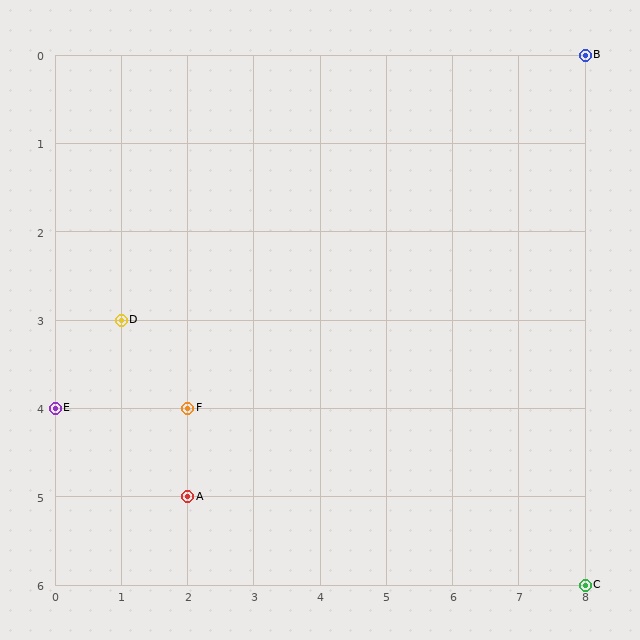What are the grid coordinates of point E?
Point E is at grid coordinates (0, 4).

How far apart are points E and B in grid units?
Points E and B are 8 columns and 4 rows apart (about 8.9 grid units diagonally).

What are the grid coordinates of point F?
Point F is at grid coordinates (2, 4).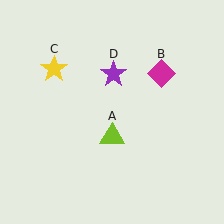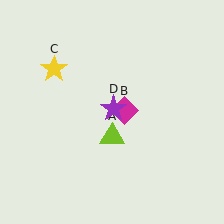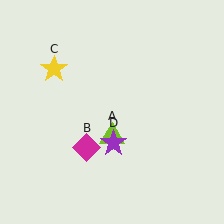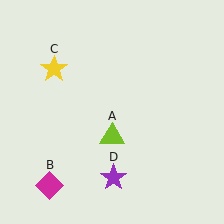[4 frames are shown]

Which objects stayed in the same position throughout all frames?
Lime triangle (object A) and yellow star (object C) remained stationary.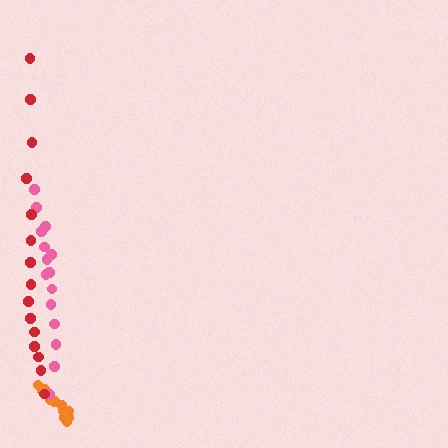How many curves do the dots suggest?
There are 3 distinct paths.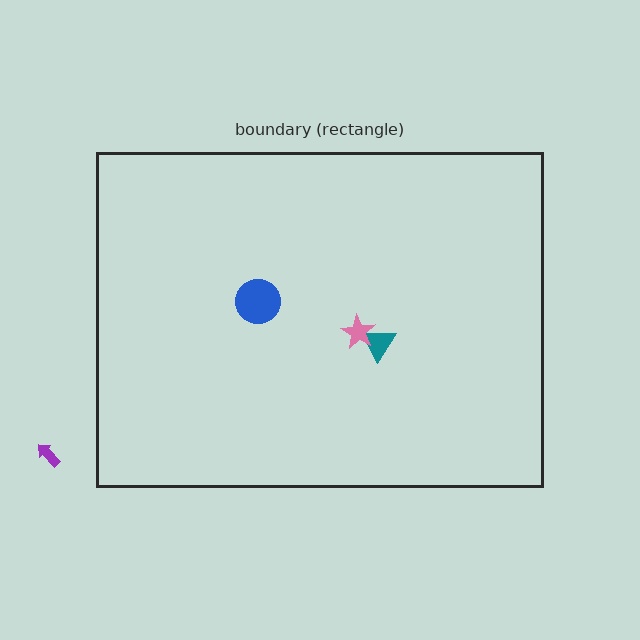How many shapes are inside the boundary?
3 inside, 1 outside.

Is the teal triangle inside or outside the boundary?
Inside.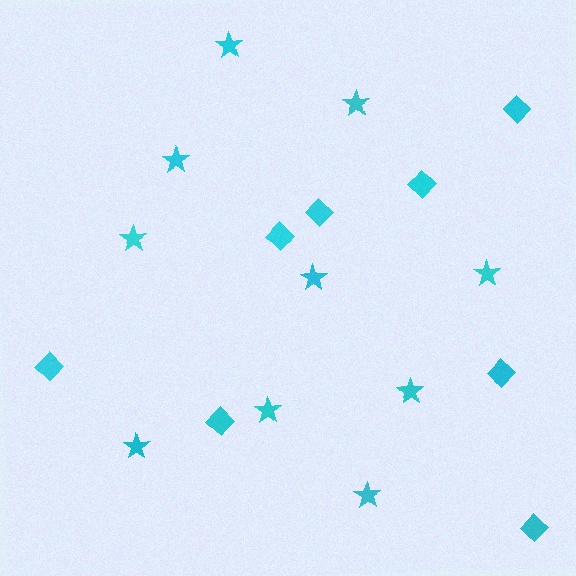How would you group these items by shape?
There are 2 groups: one group of stars (10) and one group of diamonds (8).